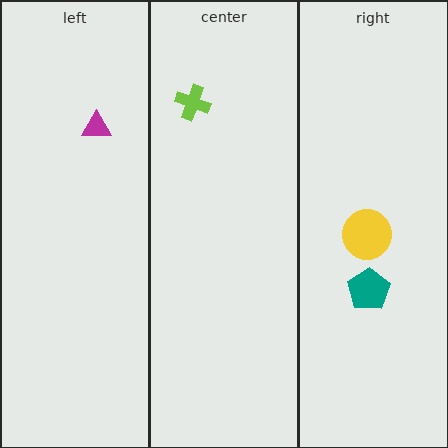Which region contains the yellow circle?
The right region.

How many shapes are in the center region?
1.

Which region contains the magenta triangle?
The left region.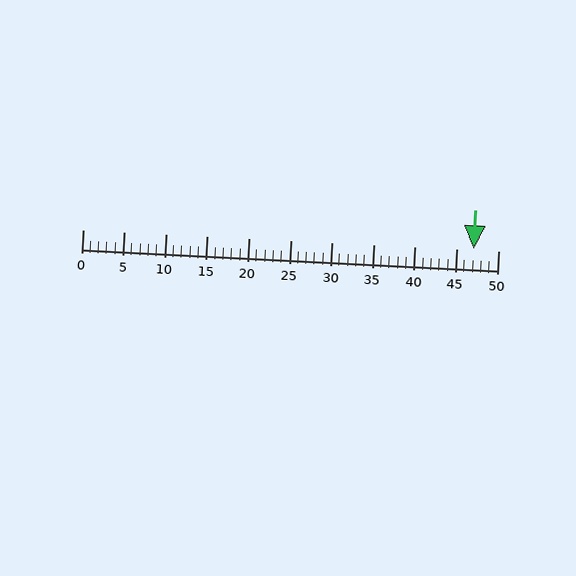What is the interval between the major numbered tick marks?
The major tick marks are spaced 5 units apart.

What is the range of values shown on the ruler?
The ruler shows values from 0 to 50.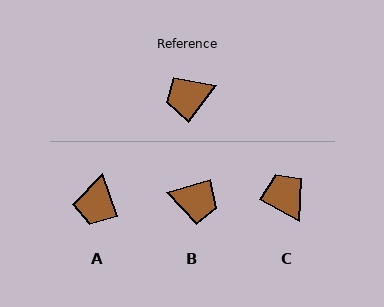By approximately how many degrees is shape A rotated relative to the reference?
Approximately 57 degrees counter-clockwise.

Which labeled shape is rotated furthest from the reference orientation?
B, about 144 degrees away.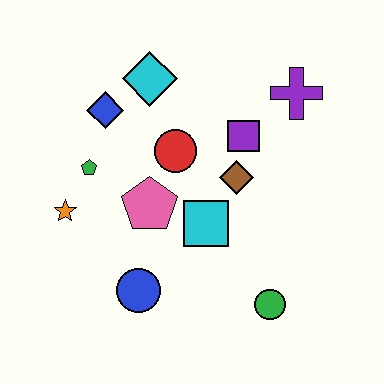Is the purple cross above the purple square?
Yes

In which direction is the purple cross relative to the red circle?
The purple cross is to the right of the red circle.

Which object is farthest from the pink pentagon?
The purple cross is farthest from the pink pentagon.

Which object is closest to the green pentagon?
The orange star is closest to the green pentagon.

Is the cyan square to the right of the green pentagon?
Yes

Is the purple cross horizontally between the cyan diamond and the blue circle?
No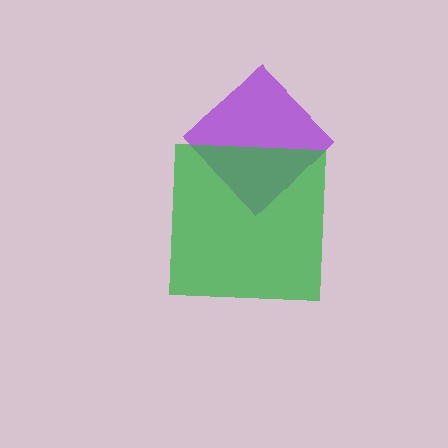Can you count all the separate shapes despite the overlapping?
Yes, there are 2 separate shapes.